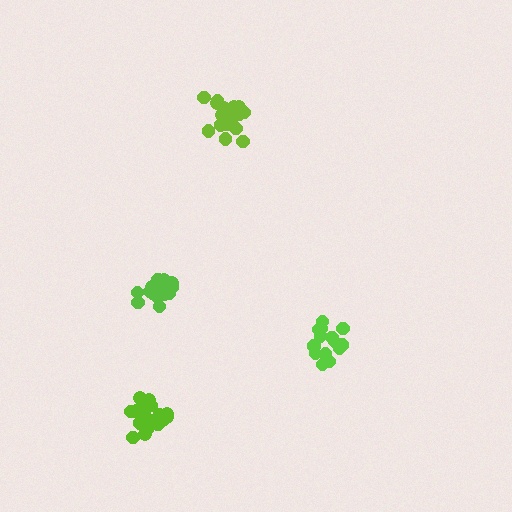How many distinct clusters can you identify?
There are 4 distinct clusters.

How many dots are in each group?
Group 1: 19 dots, Group 2: 20 dots, Group 3: 15 dots, Group 4: 18 dots (72 total).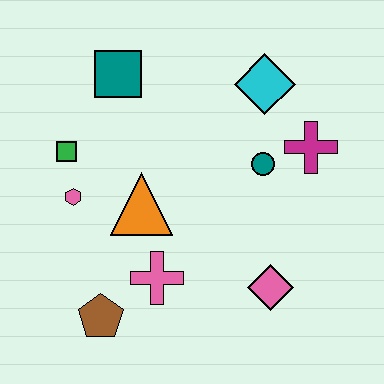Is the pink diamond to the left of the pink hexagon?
No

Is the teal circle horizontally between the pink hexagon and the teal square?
No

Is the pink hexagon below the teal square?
Yes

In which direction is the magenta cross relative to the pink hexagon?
The magenta cross is to the right of the pink hexagon.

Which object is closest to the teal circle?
The magenta cross is closest to the teal circle.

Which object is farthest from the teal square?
The pink diamond is farthest from the teal square.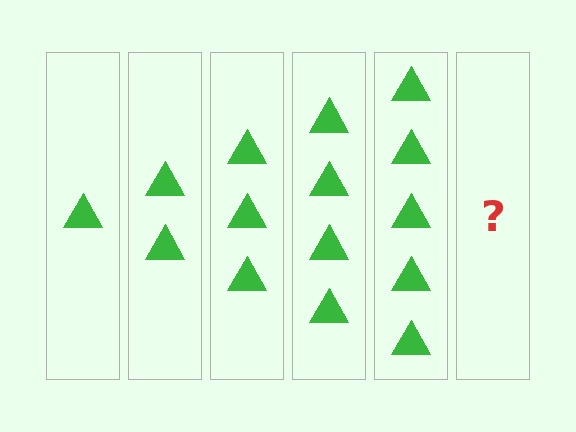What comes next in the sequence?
The next element should be 6 triangles.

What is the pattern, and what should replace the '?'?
The pattern is that each step adds one more triangle. The '?' should be 6 triangles.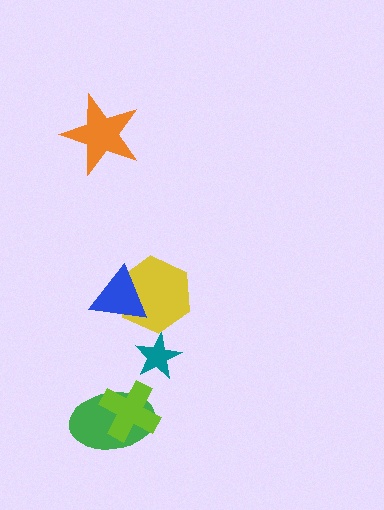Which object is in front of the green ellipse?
The lime cross is in front of the green ellipse.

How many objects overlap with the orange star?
0 objects overlap with the orange star.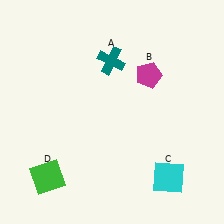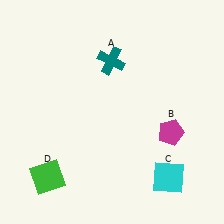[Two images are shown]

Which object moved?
The magenta pentagon (B) moved down.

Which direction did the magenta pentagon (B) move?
The magenta pentagon (B) moved down.